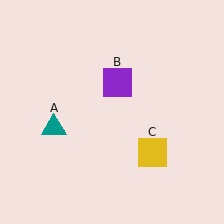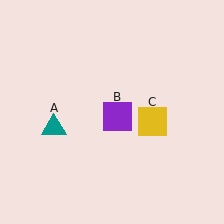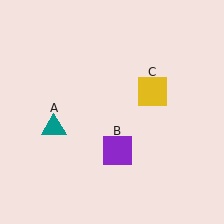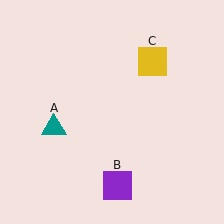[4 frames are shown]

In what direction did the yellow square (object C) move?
The yellow square (object C) moved up.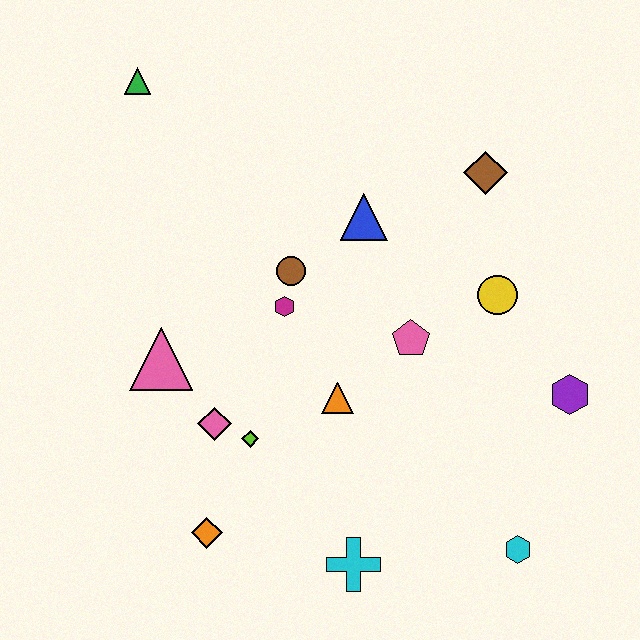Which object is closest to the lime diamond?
The pink diamond is closest to the lime diamond.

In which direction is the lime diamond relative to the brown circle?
The lime diamond is below the brown circle.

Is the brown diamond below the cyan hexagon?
No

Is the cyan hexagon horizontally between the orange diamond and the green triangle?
No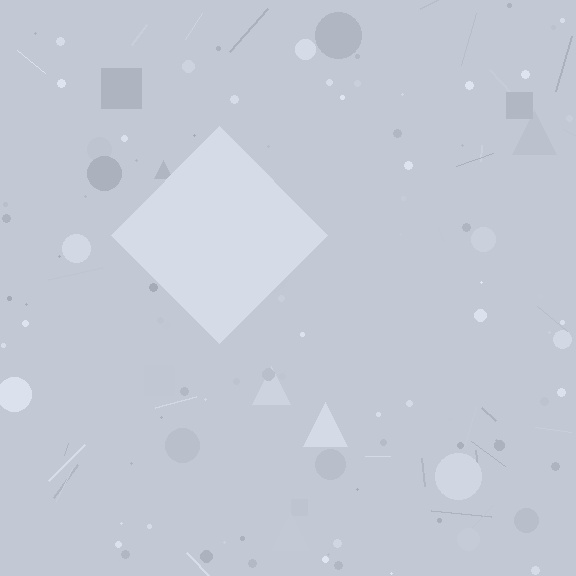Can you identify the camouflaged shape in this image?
The camouflaged shape is a diamond.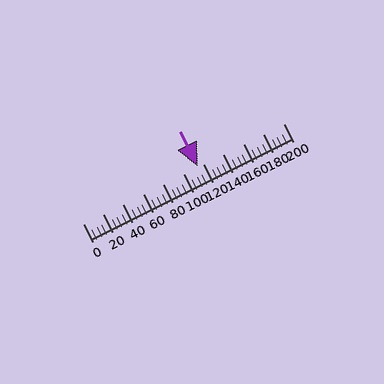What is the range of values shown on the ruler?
The ruler shows values from 0 to 200.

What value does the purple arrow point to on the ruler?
The purple arrow points to approximately 115.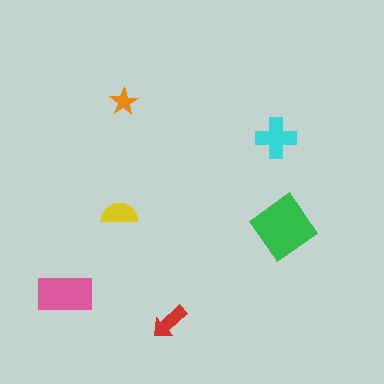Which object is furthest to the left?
The pink rectangle is leftmost.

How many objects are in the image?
There are 6 objects in the image.